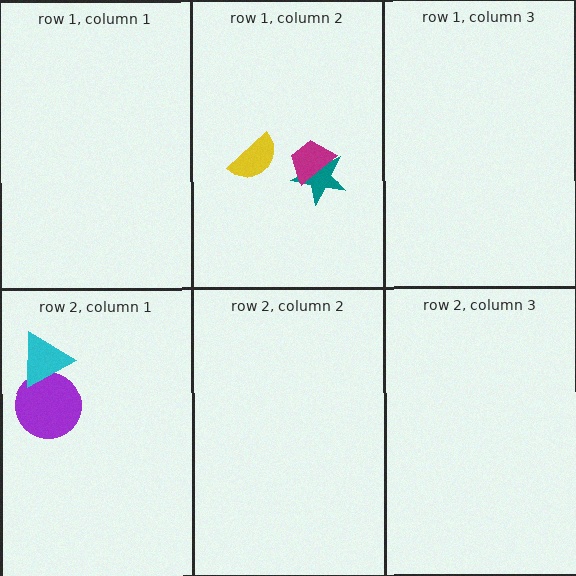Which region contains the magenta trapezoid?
The row 1, column 2 region.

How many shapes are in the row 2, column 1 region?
2.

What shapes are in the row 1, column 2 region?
The yellow semicircle, the teal star, the magenta trapezoid.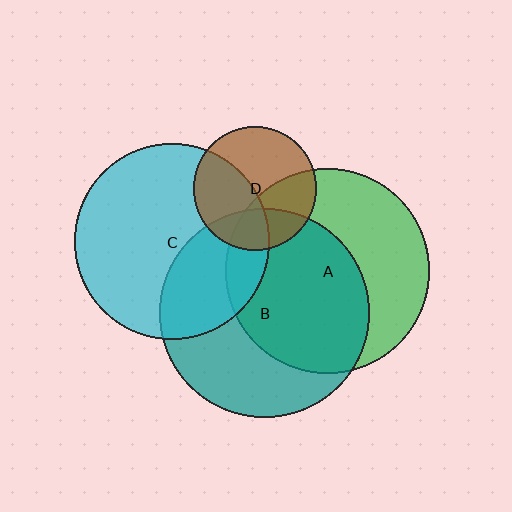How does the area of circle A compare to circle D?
Approximately 2.7 times.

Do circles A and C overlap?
Yes.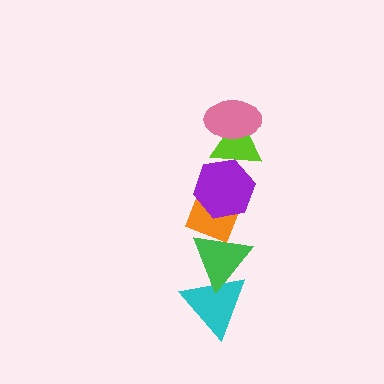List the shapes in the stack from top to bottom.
From top to bottom: the pink ellipse, the lime triangle, the purple hexagon, the orange diamond, the green triangle, the cyan triangle.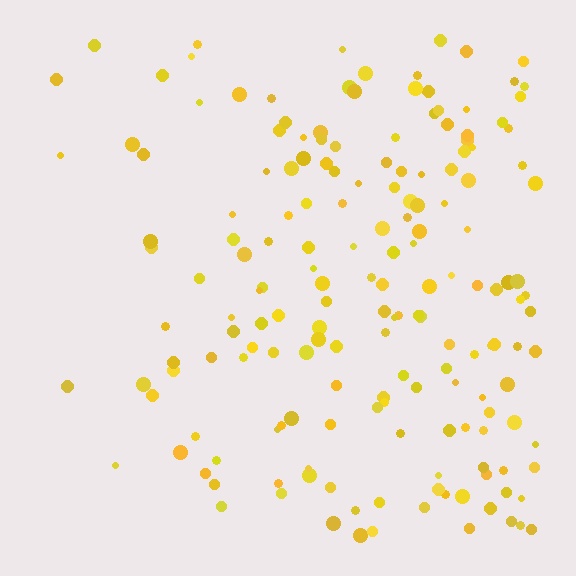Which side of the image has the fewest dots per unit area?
The left.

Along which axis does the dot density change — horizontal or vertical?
Horizontal.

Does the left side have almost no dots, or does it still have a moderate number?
Still a moderate number, just noticeably fewer than the right.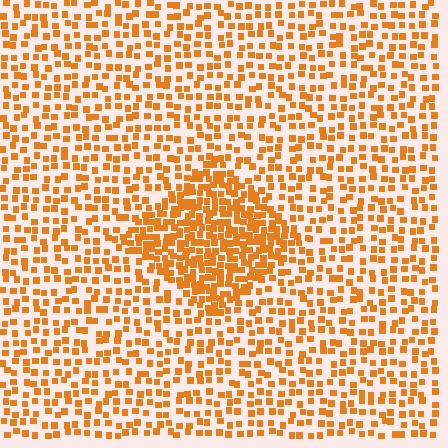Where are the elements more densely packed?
The elements are more densely packed inside the diamond boundary.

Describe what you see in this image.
The image contains small orange elements arranged at two different densities. A diamond-shaped region is visible where the elements are more densely packed than the surrounding area.